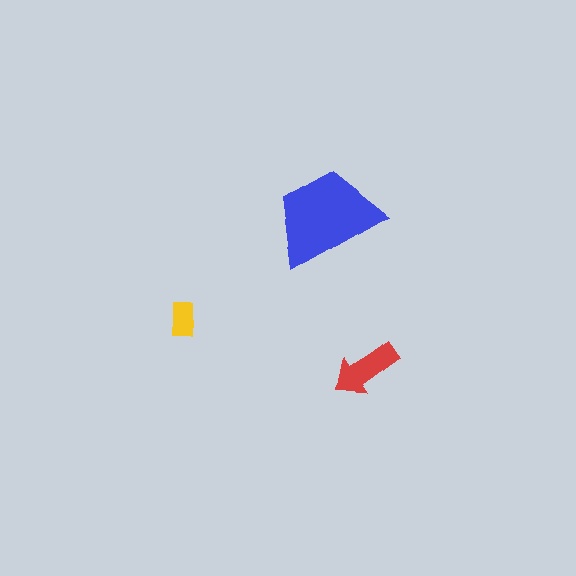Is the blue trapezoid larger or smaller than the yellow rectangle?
Larger.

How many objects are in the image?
There are 3 objects in the image.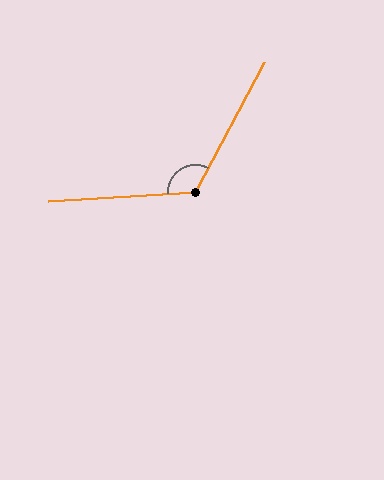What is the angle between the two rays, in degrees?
Approximately 121 degrees.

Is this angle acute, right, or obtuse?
It is obtuse.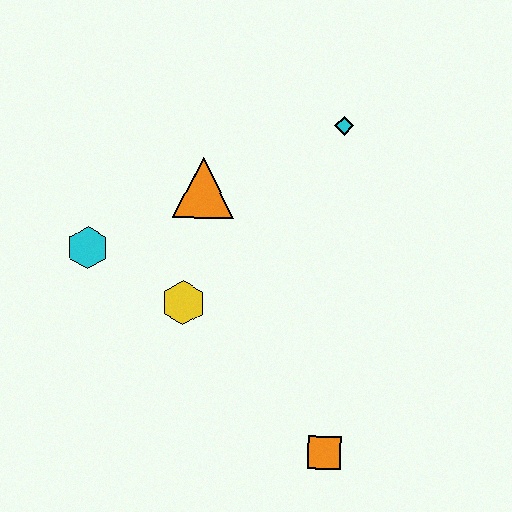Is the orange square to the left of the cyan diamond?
Yes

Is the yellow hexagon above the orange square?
Yes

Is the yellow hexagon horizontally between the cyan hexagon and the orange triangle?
Yes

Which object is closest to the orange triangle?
The yellow hexagon is closest to the orange triangle.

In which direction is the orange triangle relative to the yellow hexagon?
The orange triangle is above the yellow hexagon.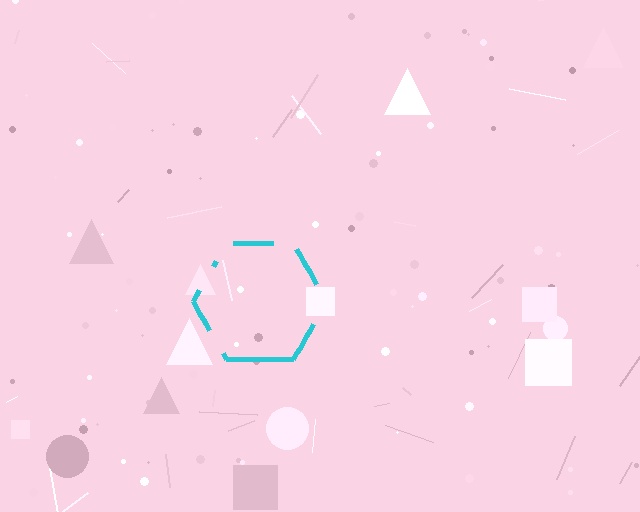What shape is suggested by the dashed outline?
The dashed outline suggests a hexagon.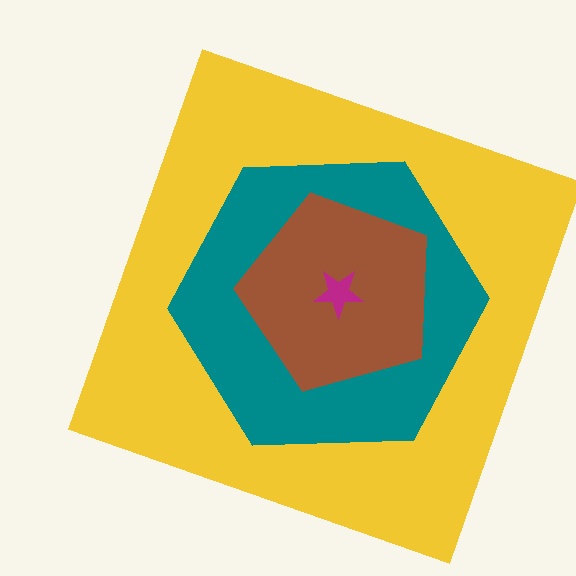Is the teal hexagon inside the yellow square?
Yes.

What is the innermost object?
The magenta star.